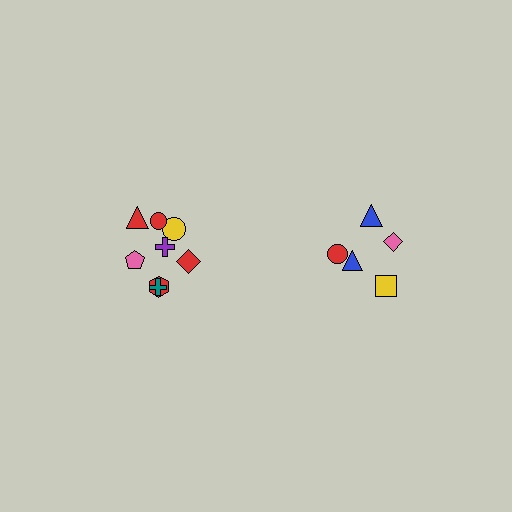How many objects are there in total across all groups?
There are 13 objects.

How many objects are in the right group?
There are 5 objects.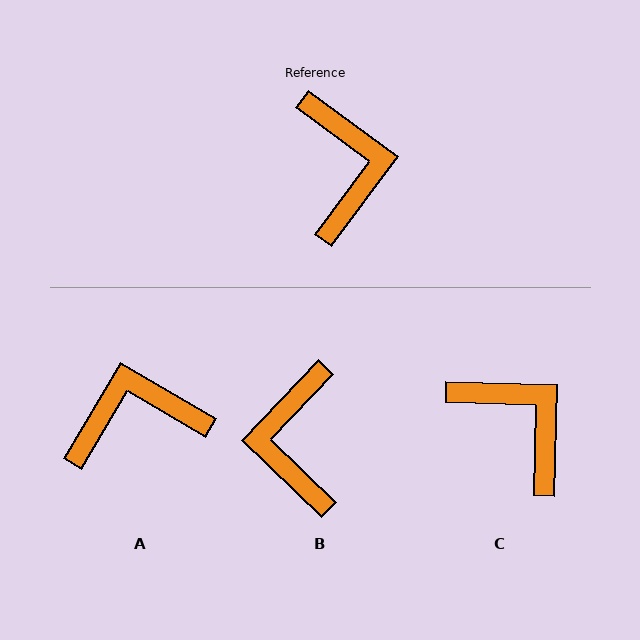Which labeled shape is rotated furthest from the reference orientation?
B, about 172 degrees away.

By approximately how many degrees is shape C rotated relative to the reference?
Approximately 35 degrees counter-clockwise.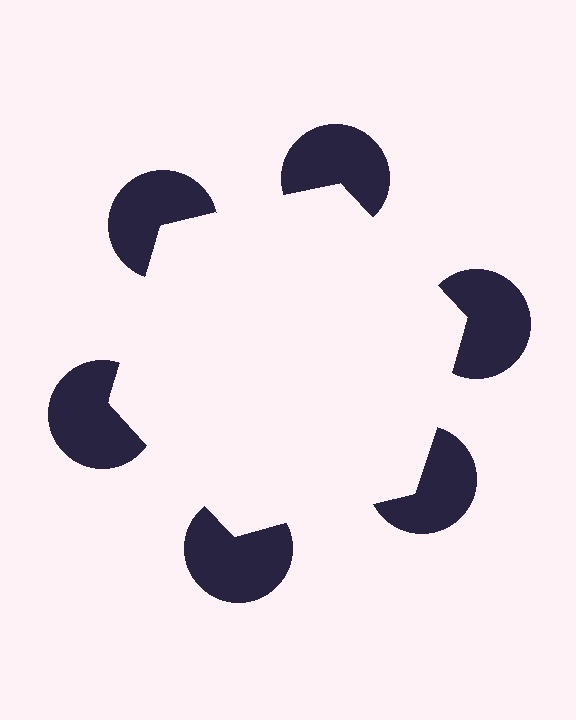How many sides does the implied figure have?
6 sides.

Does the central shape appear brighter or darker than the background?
It typically appears slightly brighter than the background, even though no actual brightness change is drawn.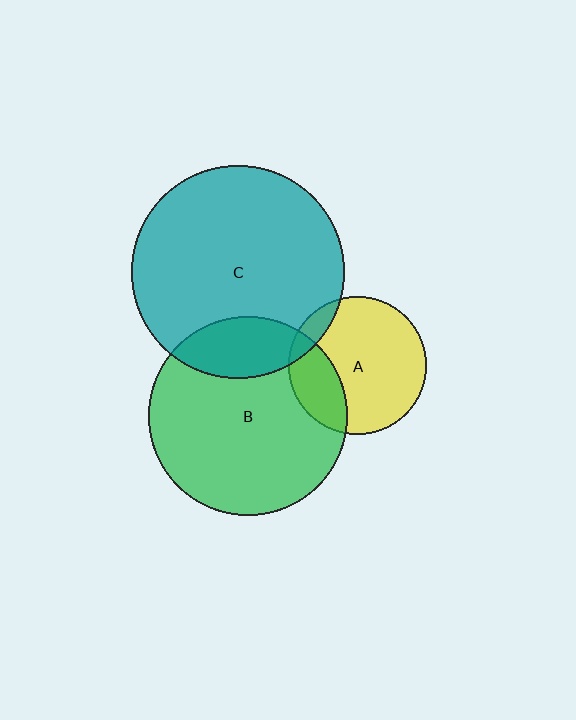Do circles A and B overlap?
Yes.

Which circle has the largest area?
Circle C (teal).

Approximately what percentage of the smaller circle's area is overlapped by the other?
Approximately 25%.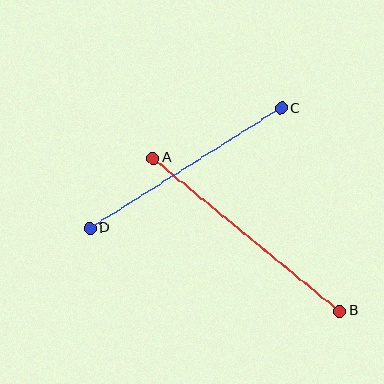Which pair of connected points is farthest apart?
Points A and B are farthest apart.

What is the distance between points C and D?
The distance is approximately 226 pixels.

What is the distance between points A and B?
The distance is approximately 241 pixels.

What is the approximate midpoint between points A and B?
The midpoint is at approximately (247, 234) pixels.